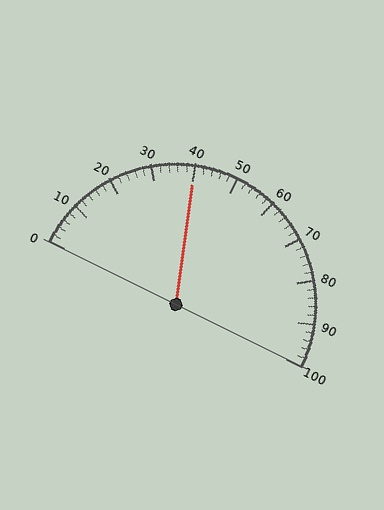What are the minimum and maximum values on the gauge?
The gauge ranges from 0 to 100.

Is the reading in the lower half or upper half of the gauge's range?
The reading is in the lower half of the range (0 to 100).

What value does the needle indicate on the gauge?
The needle indicates approximately 40.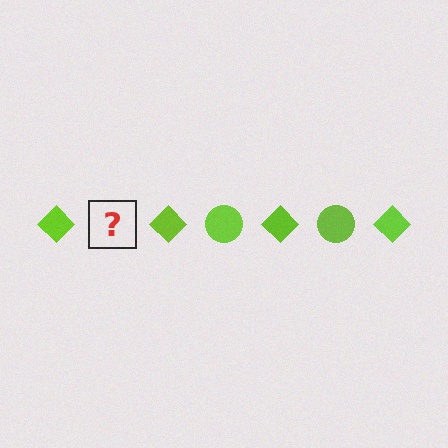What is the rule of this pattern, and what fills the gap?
The rule is that the pattern cycles through diamond, circle shapes in lime. The gap should be filled with a lime circle.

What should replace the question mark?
The question mark should be replaced with a lime circle.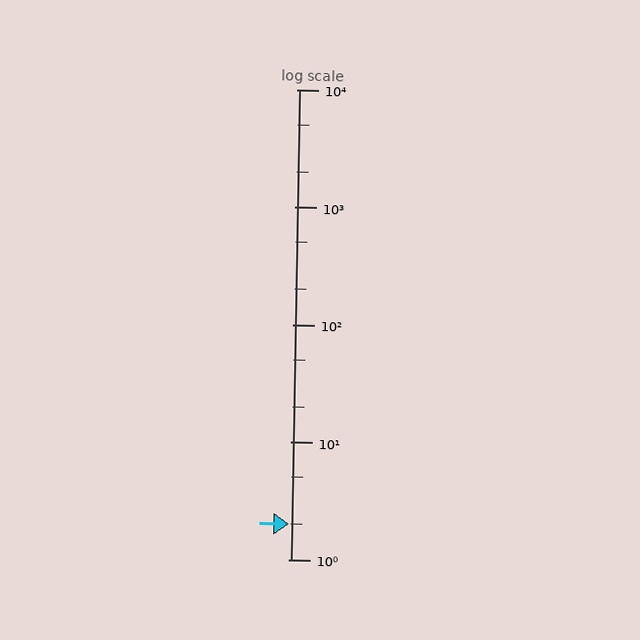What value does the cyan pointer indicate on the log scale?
The pointer indicates approximately 2.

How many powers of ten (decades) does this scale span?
The scale spans 4 decades, from 1 to 10000.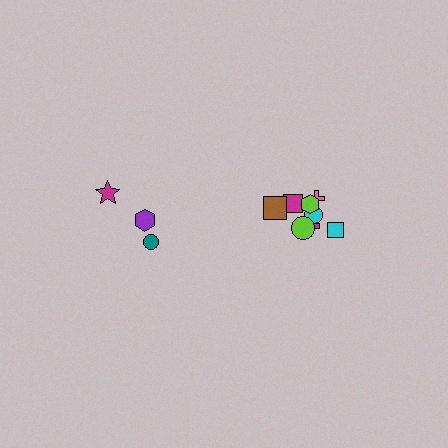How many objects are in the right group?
There are 8 objects.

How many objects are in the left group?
There are 3 objects.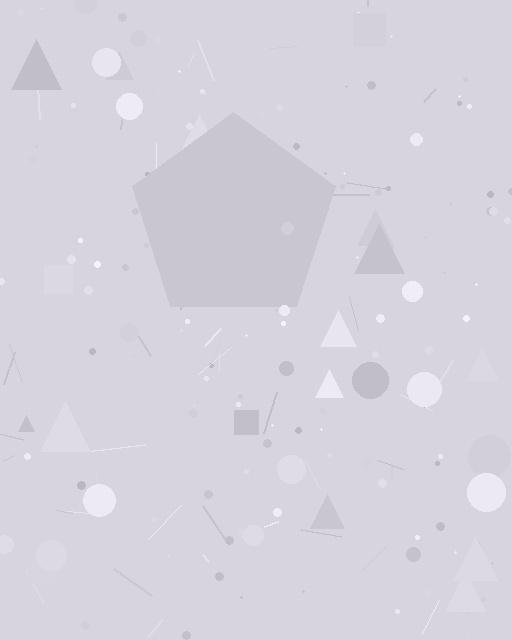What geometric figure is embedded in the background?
A pentagon is embedded in the background.